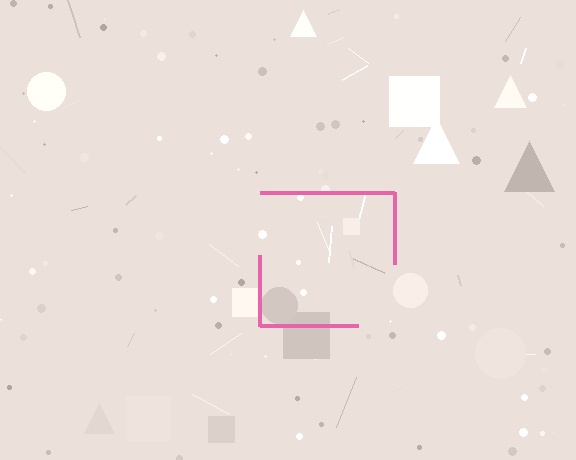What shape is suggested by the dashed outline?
The dashed outline suggests a square.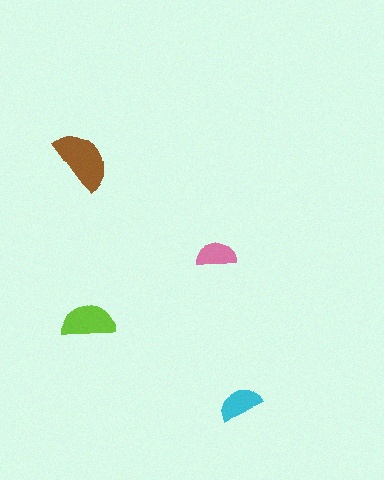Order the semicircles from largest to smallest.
the brown one, the lime one, the cyan one, the pink one.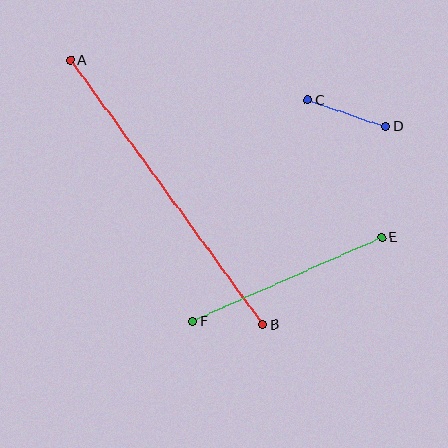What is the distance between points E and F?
The distance is approximately 207 pixels.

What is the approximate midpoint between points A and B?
The midpoint is at approximately (167, 192) pixels.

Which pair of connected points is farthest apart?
Points A and B are farthest apart.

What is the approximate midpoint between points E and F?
The midpoint is at approximately (287, 279) pixels.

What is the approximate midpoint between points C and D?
The midpoint is at approximately (347, 113) pixels.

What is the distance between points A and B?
The distance is approximately 327 pixels.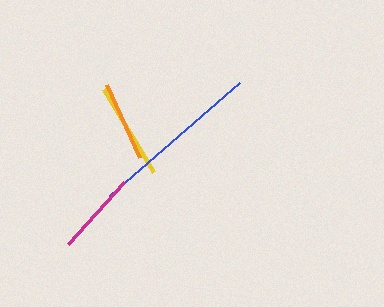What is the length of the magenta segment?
The magenta segment is approximately 83 pixels long.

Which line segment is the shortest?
The orange line is the shortest at approximately 80 pixels.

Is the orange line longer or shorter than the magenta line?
The magenta line is longer than the orange line.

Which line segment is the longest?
The blue line is the longest at approximately 172 pixels.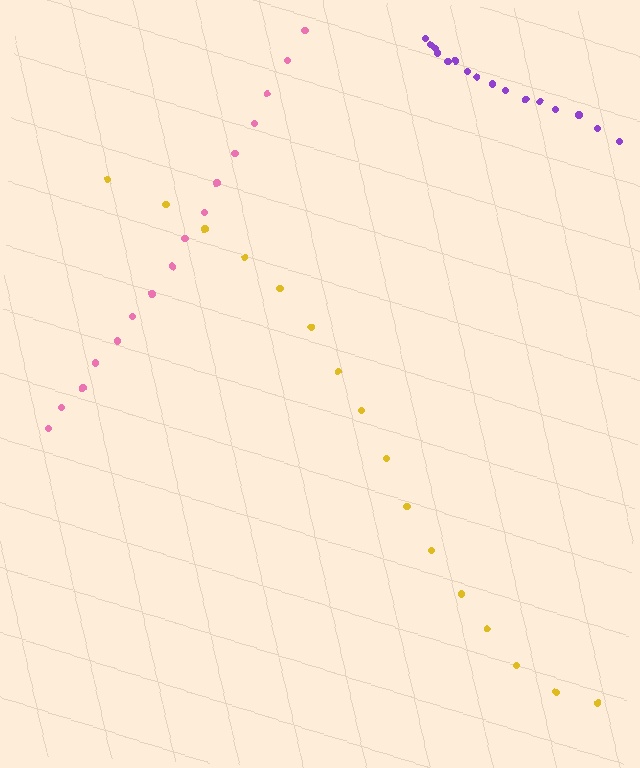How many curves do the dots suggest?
There are 3 distinct paths.